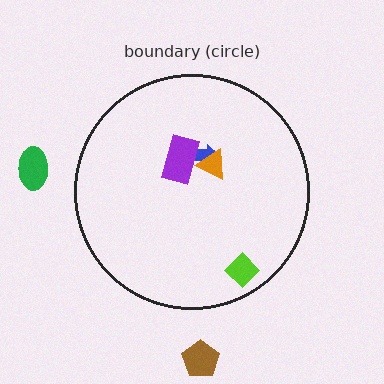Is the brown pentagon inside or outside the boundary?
Outside.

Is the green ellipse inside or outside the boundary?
Outside.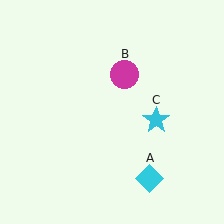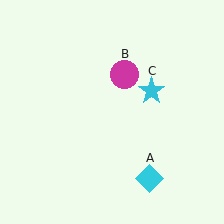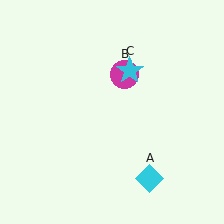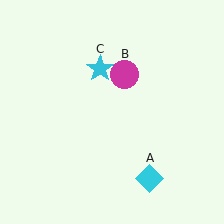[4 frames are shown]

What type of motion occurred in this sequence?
The cyan star (object C) rotated counterclockwise around the center of the scene.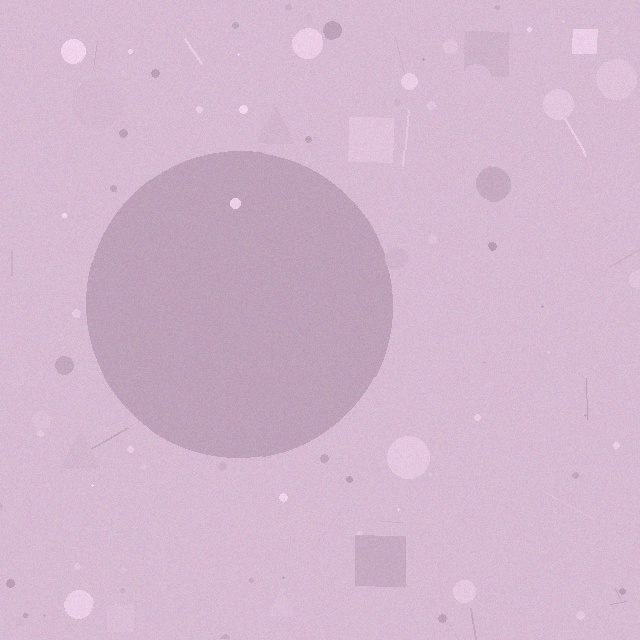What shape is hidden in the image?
A circle is hidden in the image.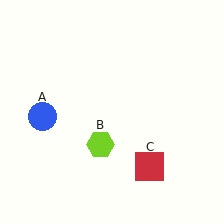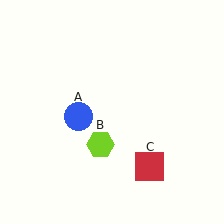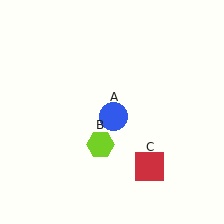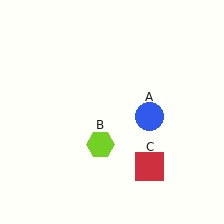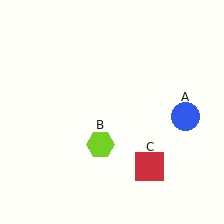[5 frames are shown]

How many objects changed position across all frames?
1 object changed position: blue circle (object A).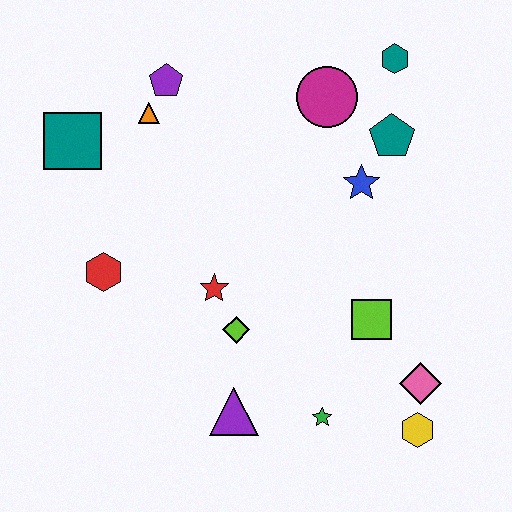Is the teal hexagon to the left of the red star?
No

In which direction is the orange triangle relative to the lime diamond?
The orange triangle is above the lime diamond.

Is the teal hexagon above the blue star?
Yes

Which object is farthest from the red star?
The teal hexagon is farthest from the red star.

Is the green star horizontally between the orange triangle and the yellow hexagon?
Yes